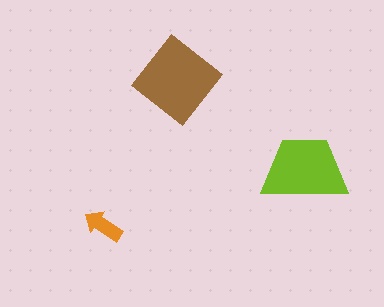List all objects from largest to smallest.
The brown diamond, the lime trapezoid, the orange arrow.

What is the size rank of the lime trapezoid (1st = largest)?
2nd.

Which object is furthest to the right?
The lime trapezoid is rightmost.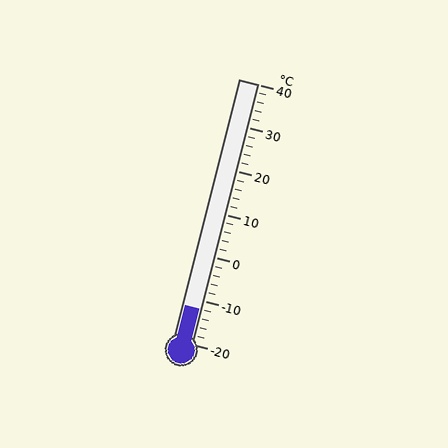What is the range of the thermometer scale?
The thermometer scale ranges from -20°C to 40°C.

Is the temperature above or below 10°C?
The temperature is below 10°C.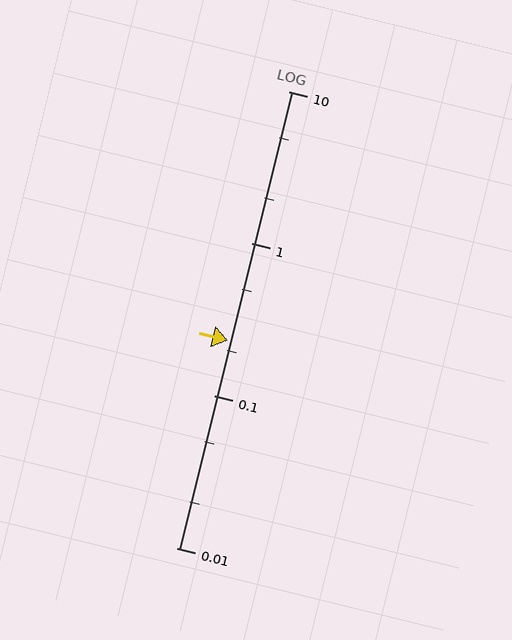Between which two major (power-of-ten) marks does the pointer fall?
The pointer is between 0.1 and 1.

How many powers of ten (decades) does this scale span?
The scale spans 3 decades, from 0.01 to 10.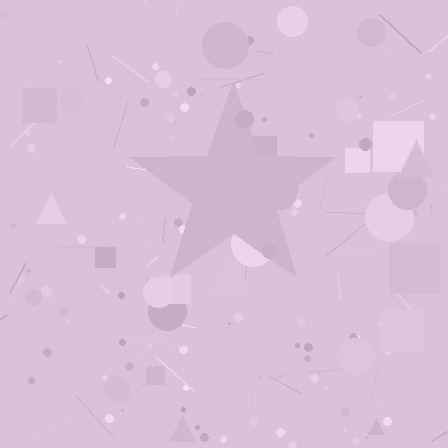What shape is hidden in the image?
A star is hidden in the image.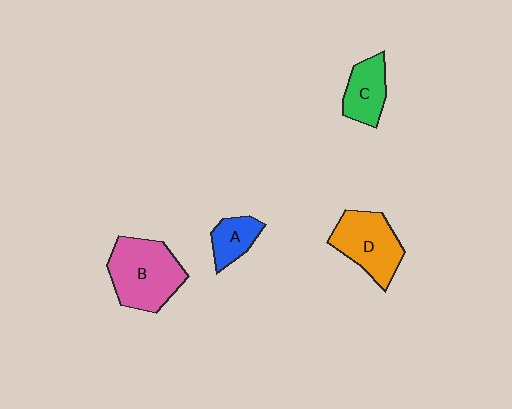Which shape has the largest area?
Shape B (pink).